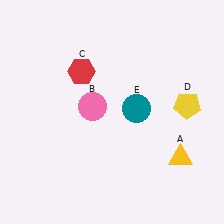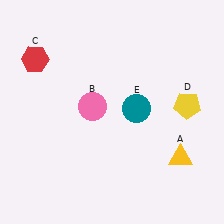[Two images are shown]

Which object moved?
The red hexagon (C) moved left.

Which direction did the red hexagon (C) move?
The red hexagon (C) moved left.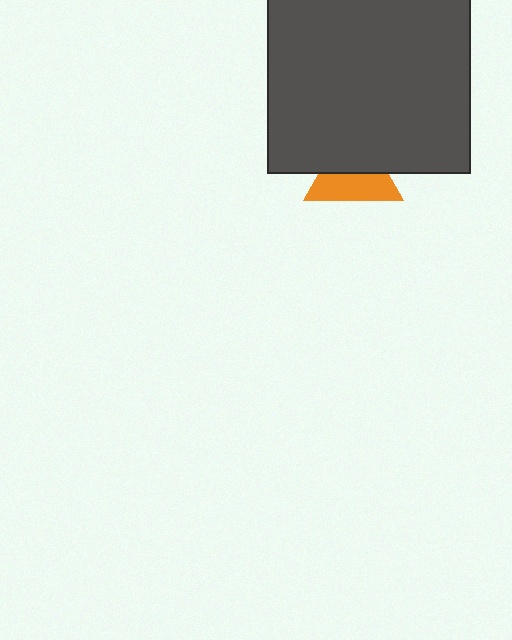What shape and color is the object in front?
The object in front is a dark gray square.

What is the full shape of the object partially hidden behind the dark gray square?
The partially hidden object is an orange triangle.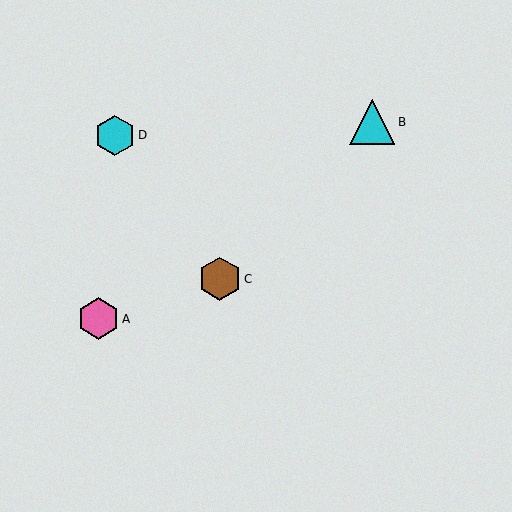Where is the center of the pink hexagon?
The center of the pink hexagon is at (98, 319).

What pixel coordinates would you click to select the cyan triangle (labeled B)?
Click at (372, 122) to select the cyan triangle B.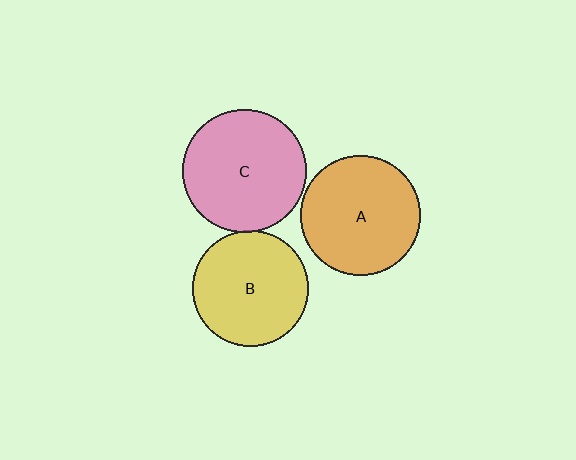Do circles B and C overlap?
Yes.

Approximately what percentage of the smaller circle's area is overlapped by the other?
Approximately 5%.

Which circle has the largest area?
Circle C (pink).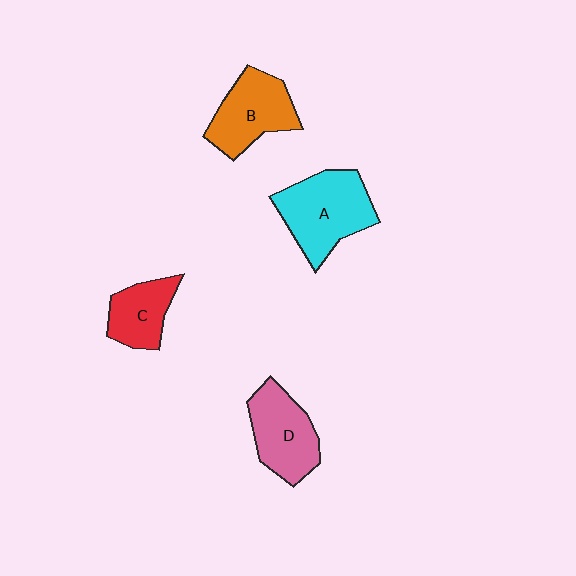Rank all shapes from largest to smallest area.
From largest to smallest: A (cyan), B (orange), D (pink), C (red).